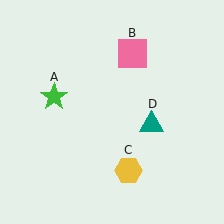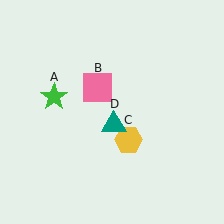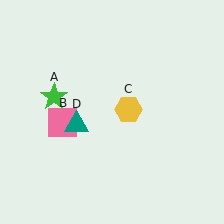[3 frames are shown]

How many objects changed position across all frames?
3 objects changed position: pink square (object B), yellow hexagon (object C), teal triangle (object D).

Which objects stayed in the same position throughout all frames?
Green star (object A) remained stationary.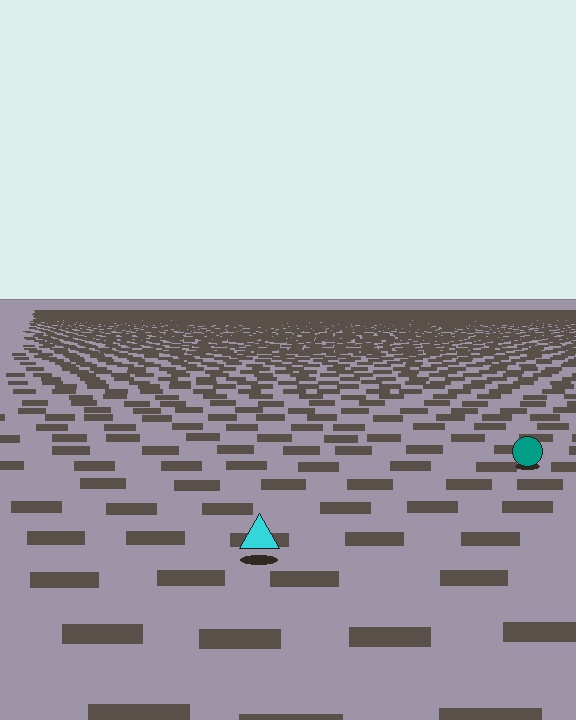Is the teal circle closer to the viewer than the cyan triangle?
No. The cyan triangle is closer — you can tell from the texture gradient: the ground texture is coarser near it.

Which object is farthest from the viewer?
The teal circle is farthest from the viewer. It appears smaller and the ground texture around it is denser.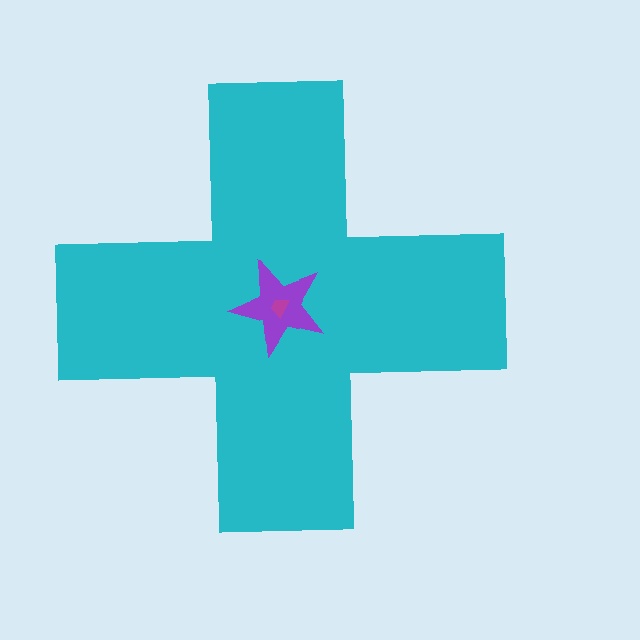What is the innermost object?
The magenta trapezoid.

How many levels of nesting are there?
3.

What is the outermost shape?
The cyan cross.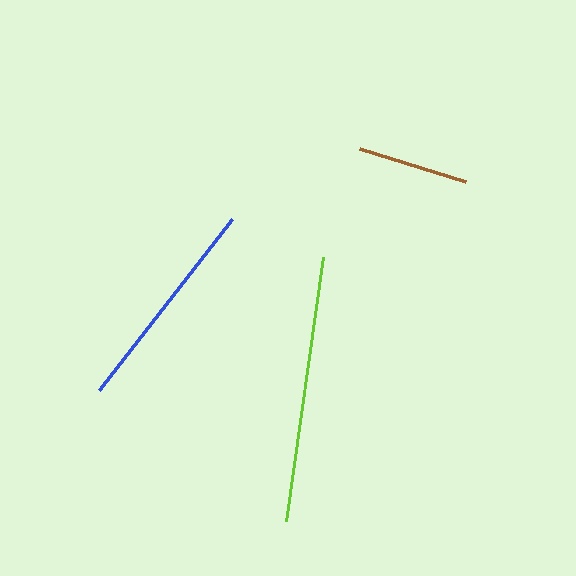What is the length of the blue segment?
The blue segment is approximately 216 pixels long.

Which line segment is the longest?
The lime line is the longest at approximately 266 pixels.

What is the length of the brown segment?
The brown segment is approximately 112 pixels long.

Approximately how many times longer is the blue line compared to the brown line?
The blue line is approximately 1.9 times the length of the brown line.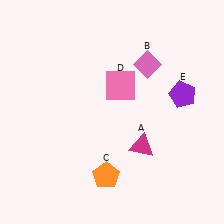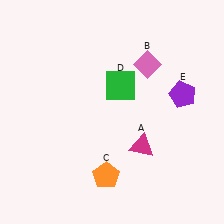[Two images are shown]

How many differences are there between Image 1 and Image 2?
There is 1 difference between the two images.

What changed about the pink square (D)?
In Image 1, D is pink. In Image 2, it changed to green.